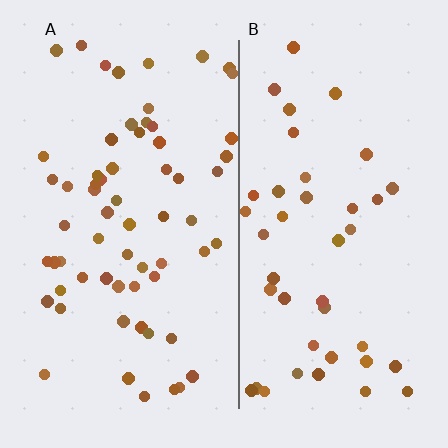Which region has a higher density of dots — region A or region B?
A (the left).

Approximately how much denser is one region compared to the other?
Approximately 1.5× — region A over region B.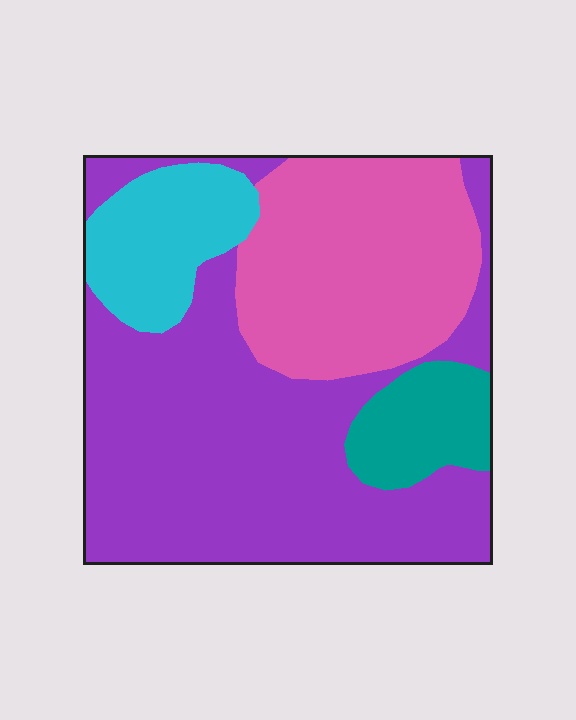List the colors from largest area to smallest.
From largest to smallest: purple, pink, cyan, teal.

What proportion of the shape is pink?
Pink takes up about one quarter (1/4) of the shape.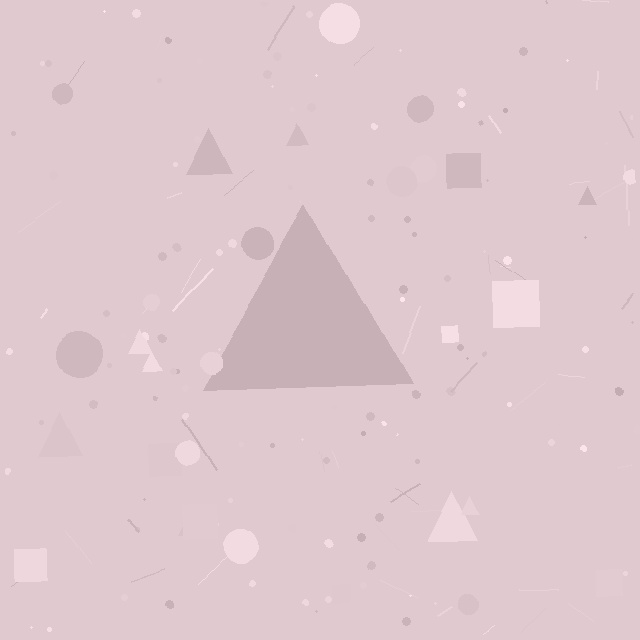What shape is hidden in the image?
A triangle is hidden in the image.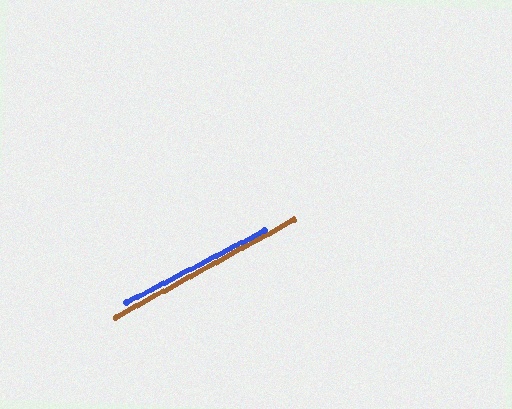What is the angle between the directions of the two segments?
Approximately 1 degree.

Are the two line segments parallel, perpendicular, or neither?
Parallel — their directions differ by only 1.1°.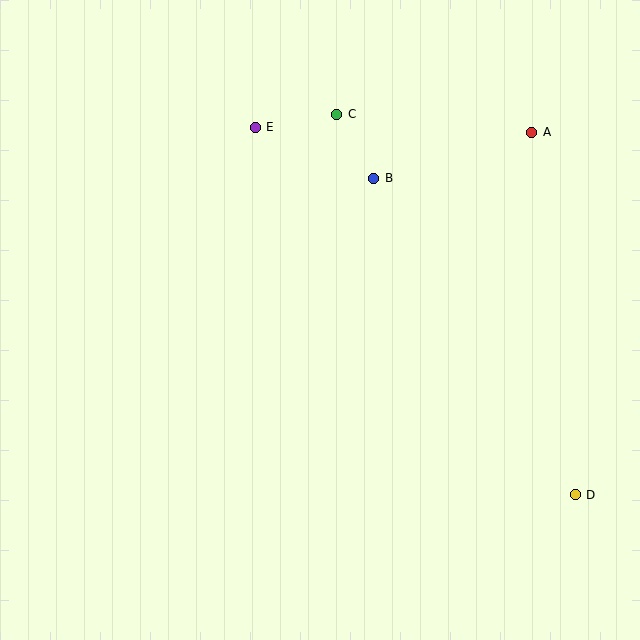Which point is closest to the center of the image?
Point B at (374, 178) is closest to the center.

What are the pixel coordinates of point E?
Point E is at (255, 127).